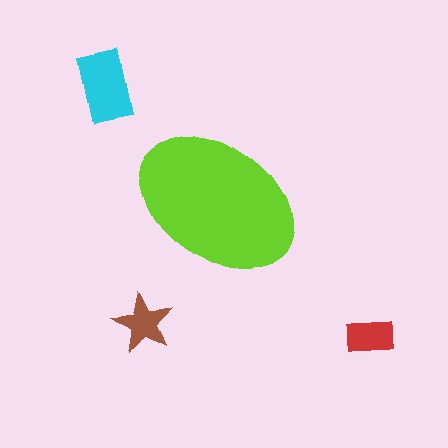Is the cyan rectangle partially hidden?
No, the cyan rectangle is fully visible.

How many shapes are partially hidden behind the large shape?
0 shapes are partially hidden.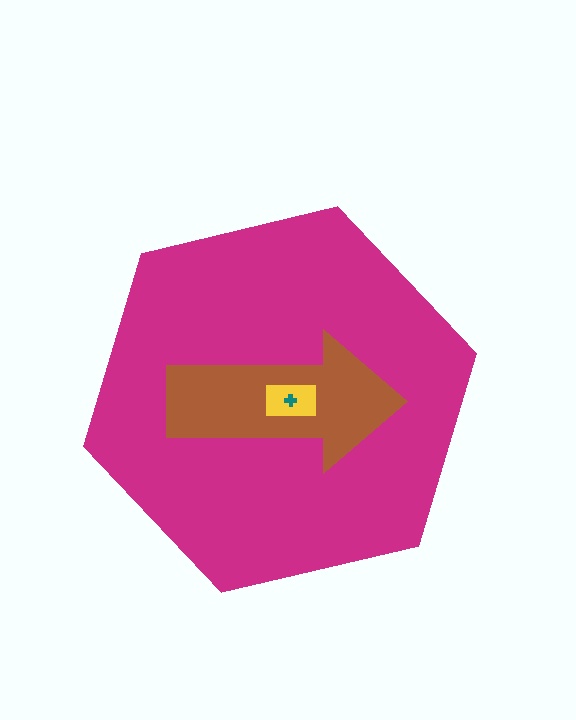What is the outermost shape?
The magenta hexagon.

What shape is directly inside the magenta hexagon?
The brown arrow.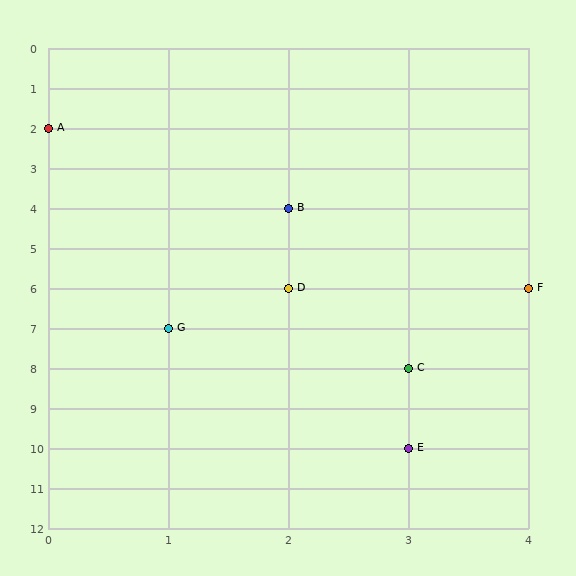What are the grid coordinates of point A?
Point A is at grid coordinates (0, 2).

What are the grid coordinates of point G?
Point G is at grid coordinates (1, 7).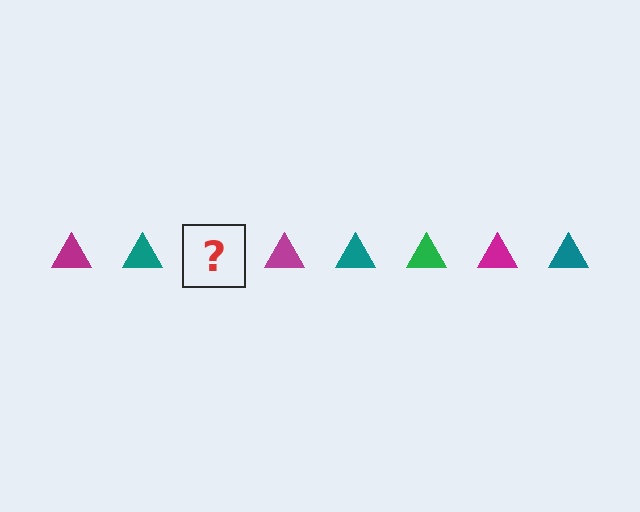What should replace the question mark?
The question mark should be replaced with a green triangle.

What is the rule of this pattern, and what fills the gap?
The rule is that the pattern cycles through magenta, teal, green triangles. The gap should be filled with a green triangle.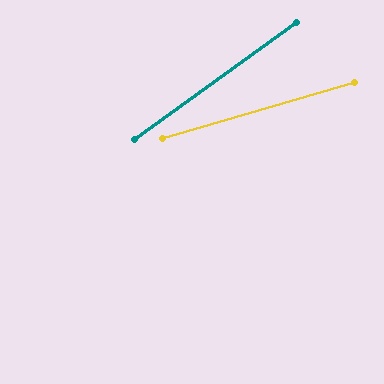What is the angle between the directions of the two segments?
Approximately 20 degrees.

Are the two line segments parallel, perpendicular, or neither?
Neither parallel nor perpendicular — they differ by about 20°.